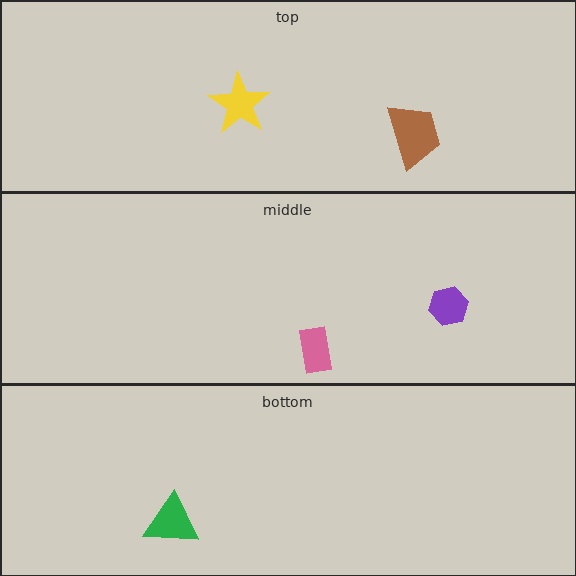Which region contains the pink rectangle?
The middle region.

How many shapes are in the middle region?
2.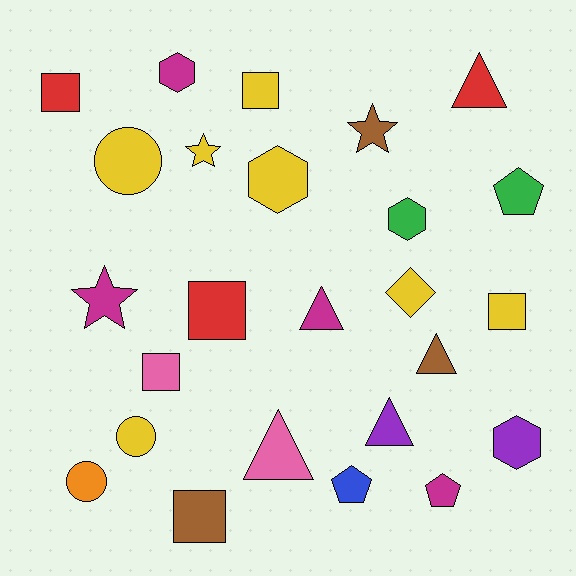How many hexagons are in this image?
There are 4 hexagons.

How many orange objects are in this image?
There is 1 orange object.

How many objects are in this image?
There are 25 objects.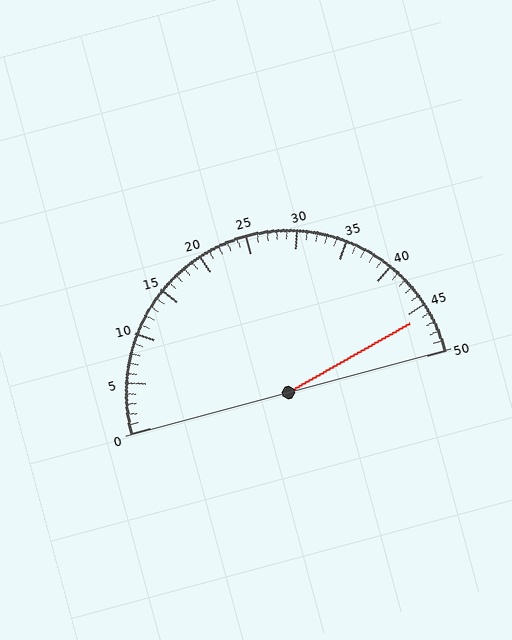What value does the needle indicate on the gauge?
The needle indicates approximately 46.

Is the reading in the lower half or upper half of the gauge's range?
The reading is in the upper half of the range (0 to 50).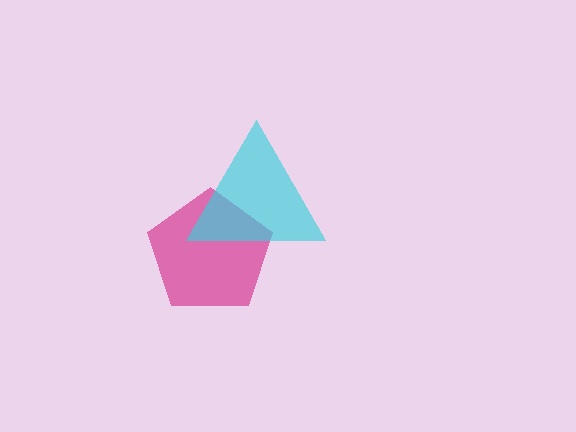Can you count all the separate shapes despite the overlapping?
Yes, there are 2 separate shapes.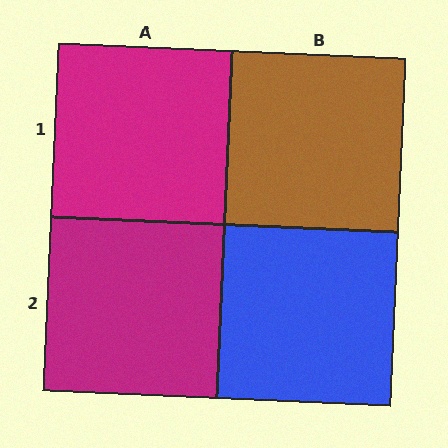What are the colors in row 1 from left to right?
Magenta, brown.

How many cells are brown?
1 cell is brown.